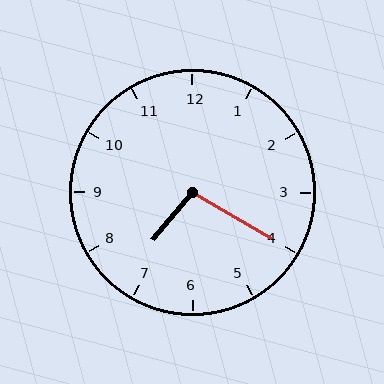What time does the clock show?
7:20.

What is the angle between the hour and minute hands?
Approximately 100 degrees.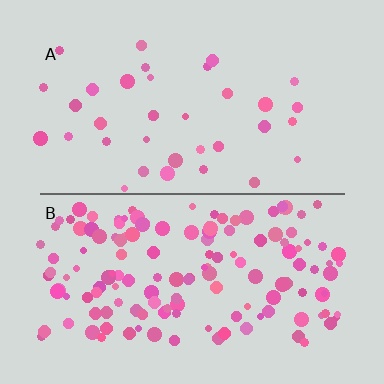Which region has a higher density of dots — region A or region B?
B (the bottom).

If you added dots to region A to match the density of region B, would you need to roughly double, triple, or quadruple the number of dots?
Approximately quadruple.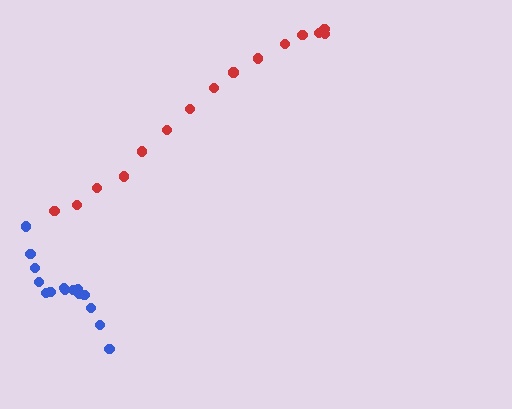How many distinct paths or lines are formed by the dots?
There are 2 distinct paths.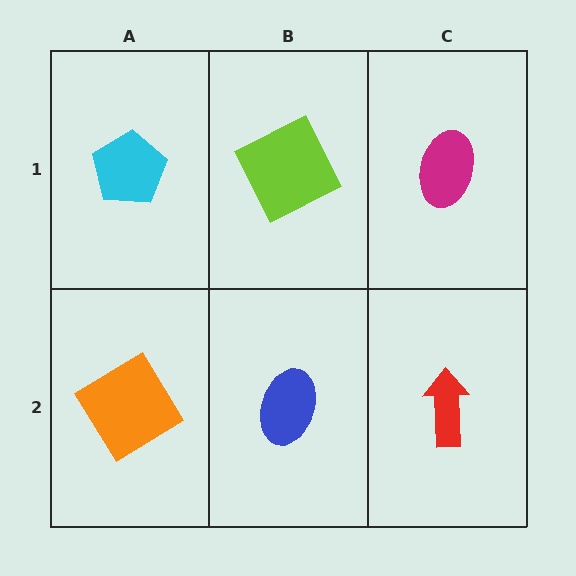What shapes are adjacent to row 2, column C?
A magenta ellipse (row 1, column C), a blue ellipse (row 2, column B).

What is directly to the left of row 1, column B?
A cyan pentagon.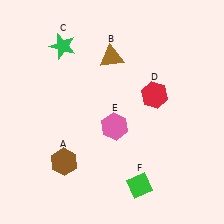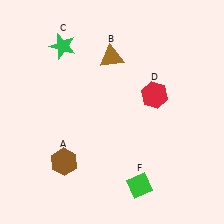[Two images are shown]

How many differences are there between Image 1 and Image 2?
There is 1 difference between the two images.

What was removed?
The pink hexagon (E) was removed in Image 2.